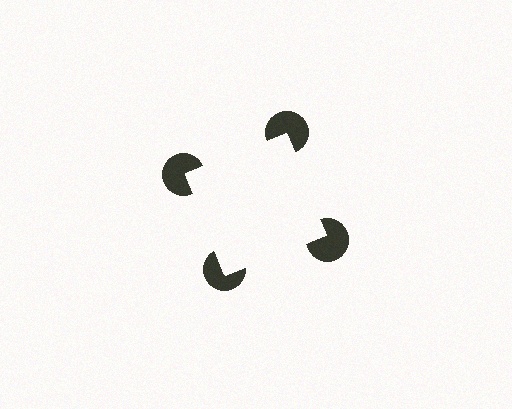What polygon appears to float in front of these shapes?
An illusory square — its edges are inferred from the aligned wedge cuts in the pac-man discs, not physically drawn.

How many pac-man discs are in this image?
There are 4 — one at each vertex of the illusory square.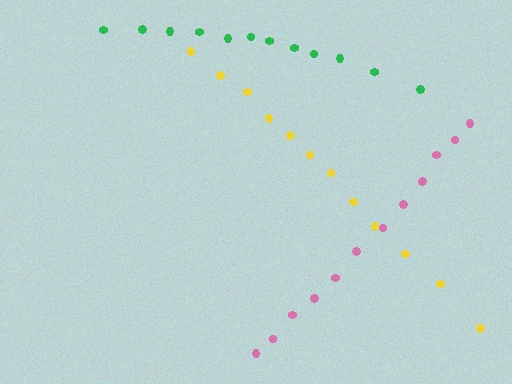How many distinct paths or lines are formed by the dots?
There are 3 distinct paths.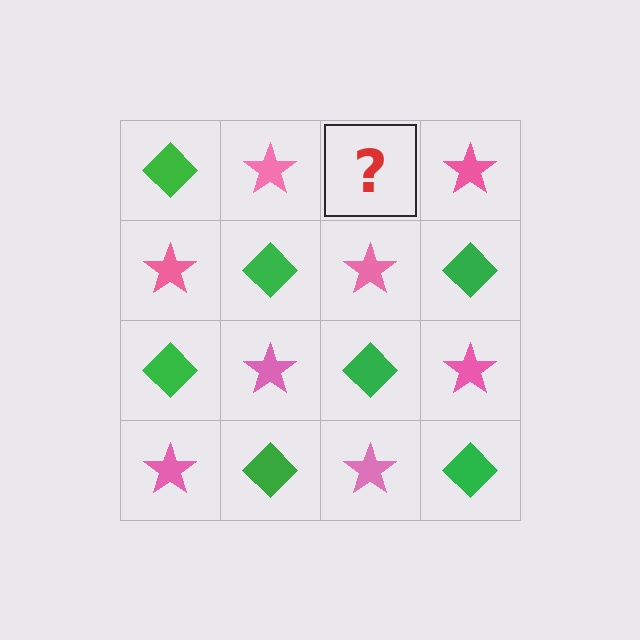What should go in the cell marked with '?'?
The missing cell should contain a green diamond.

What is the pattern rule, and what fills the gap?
The rule is that it alternates green diamond and pink star in a checkerboard pattern. The gap should be filled with a green diamond.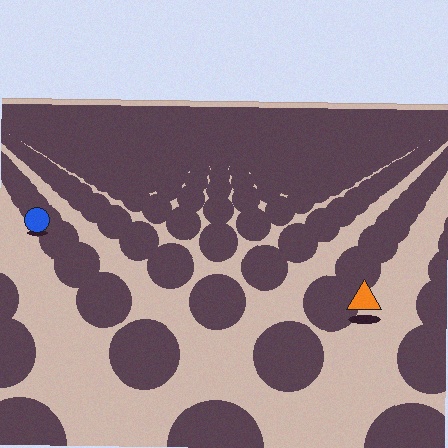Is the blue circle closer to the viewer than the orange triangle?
No. The orange triangle is closer — you can tell from the texture gradient: the ground texture is coarser near it.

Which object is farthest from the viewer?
The blue circle is farthest from the viewer. It appears smaller and the ground texture around it is denser.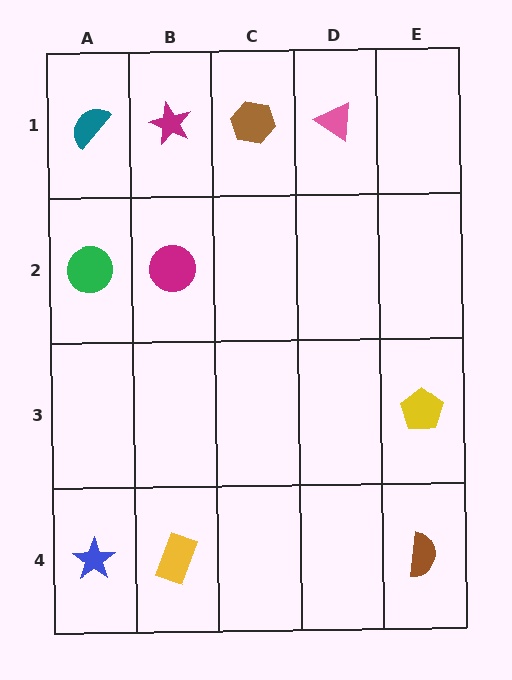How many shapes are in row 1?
4 shapes.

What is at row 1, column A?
A teal semicircle.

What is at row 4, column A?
A blue star.